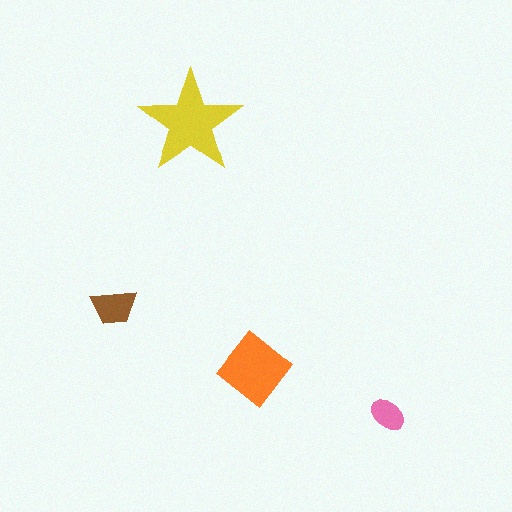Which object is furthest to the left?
The brown trapezoid is leftmost.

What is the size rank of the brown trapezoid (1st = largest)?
3rd.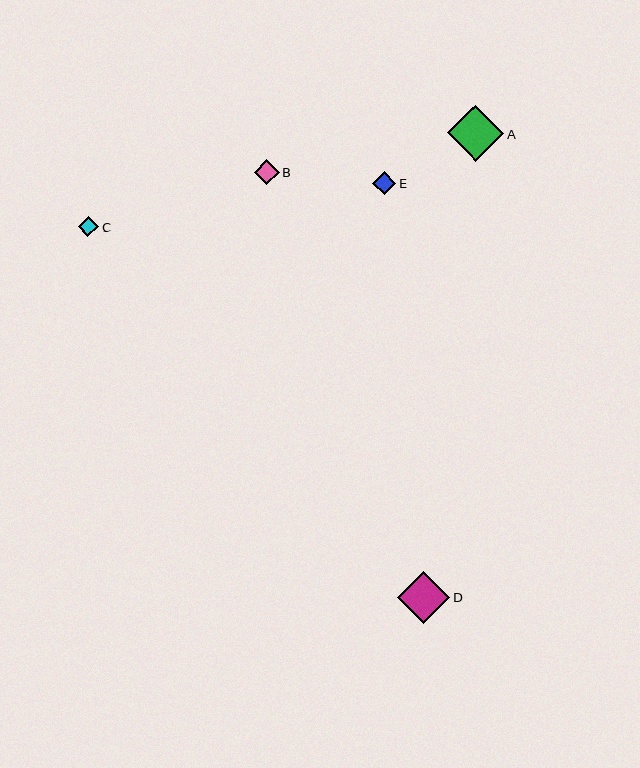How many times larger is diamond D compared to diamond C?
Diamond D is approximately 2.6 times the size of diamond C.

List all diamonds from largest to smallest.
From largest to smallest: A, D, B, E, C.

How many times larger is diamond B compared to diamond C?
Diamond B is approximately 1.2 times the size of diamond C.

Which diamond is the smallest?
Diamond C is the smallest with a size of approximately 20 pixels.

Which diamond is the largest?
Diamond A is the largest with a size of approximately 56 pixels.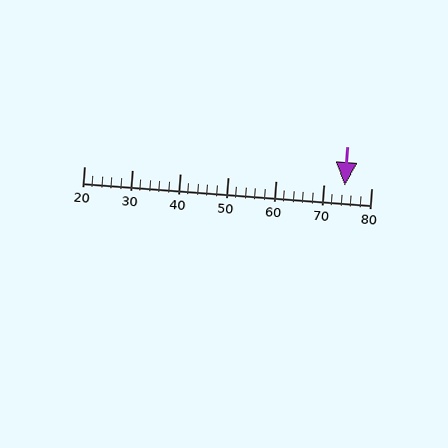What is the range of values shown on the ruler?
The ruler shows values from 20 to 80.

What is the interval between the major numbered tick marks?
The major tick marks are spaced 10 units apart.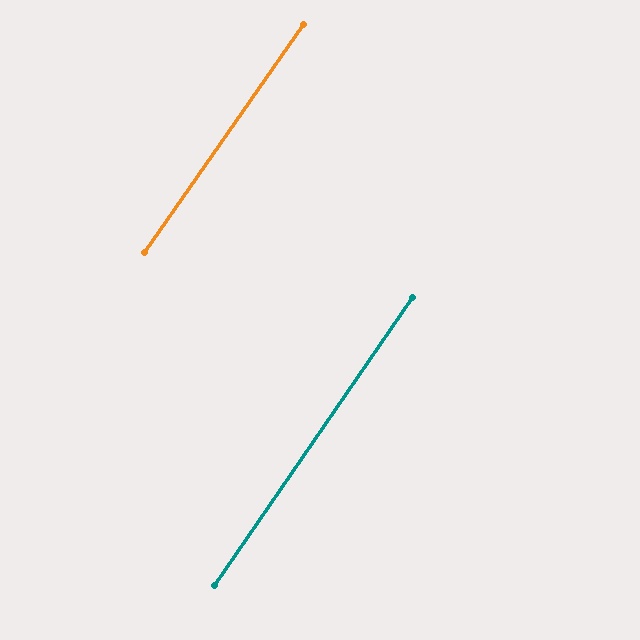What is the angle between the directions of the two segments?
Approximately 0 degrees.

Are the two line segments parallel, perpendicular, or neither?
Parallel — their directions differ by only 0.4°.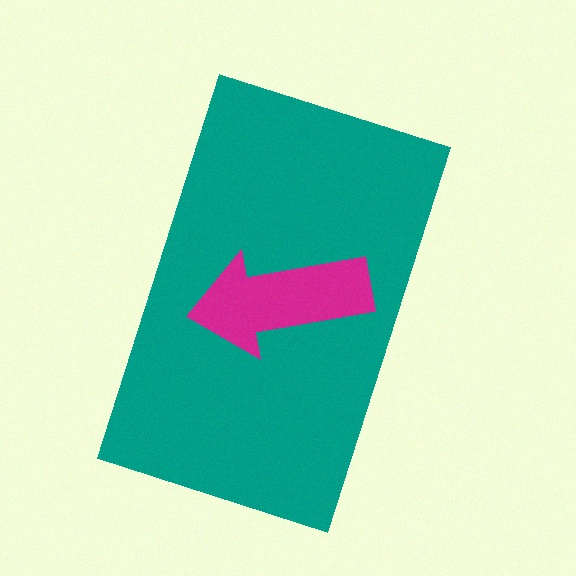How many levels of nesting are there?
2.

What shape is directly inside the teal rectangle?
The magenta arrow.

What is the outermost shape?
The teal rectangle.